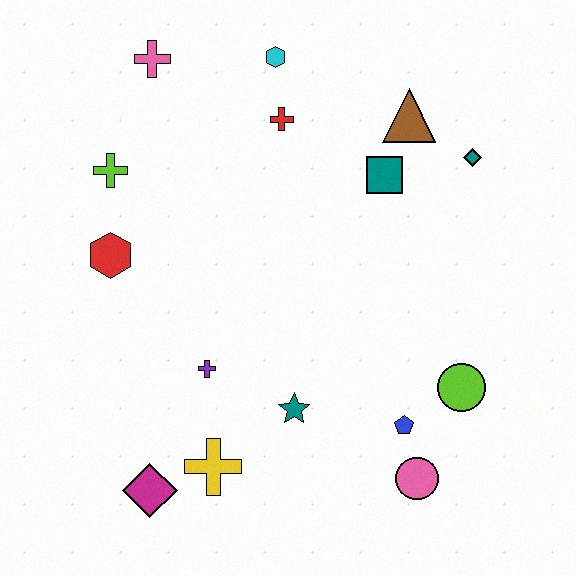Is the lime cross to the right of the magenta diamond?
No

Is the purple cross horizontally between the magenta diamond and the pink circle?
Yes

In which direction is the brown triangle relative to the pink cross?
The brown triangle is to the right of the pink cross.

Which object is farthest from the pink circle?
The pink cross is farthest from the pink circle.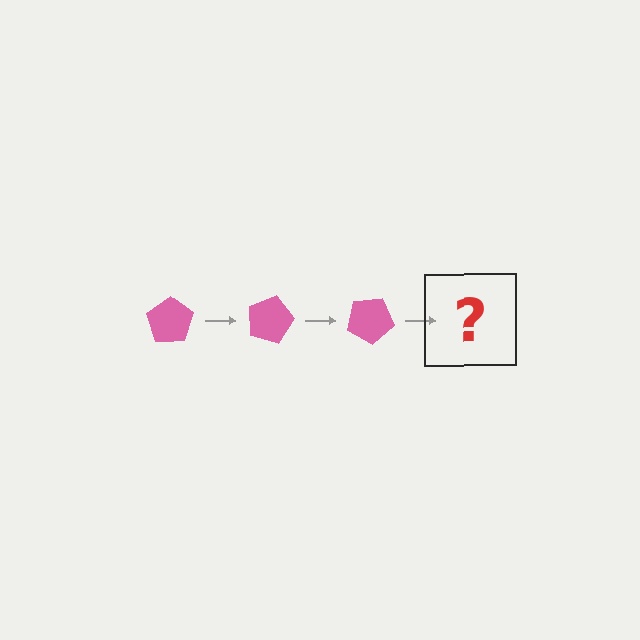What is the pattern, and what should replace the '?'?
The pattern is that the pentagon rotates 15 degrees each step. The '?' should be a pink pentagon rotated 45 degrees.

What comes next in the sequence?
The next element should be a pink pentagon rotated 45 degrees.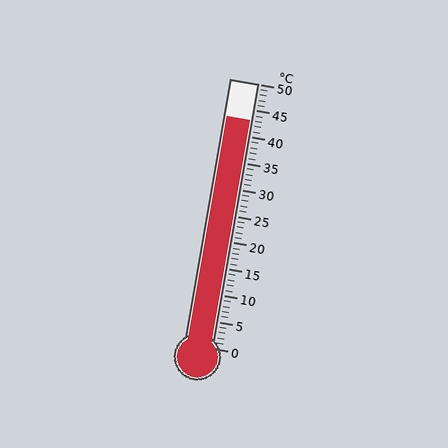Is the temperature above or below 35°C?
The temperature is above 35°C.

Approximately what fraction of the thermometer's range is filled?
The thermometer is filled to approximately 85% of its range.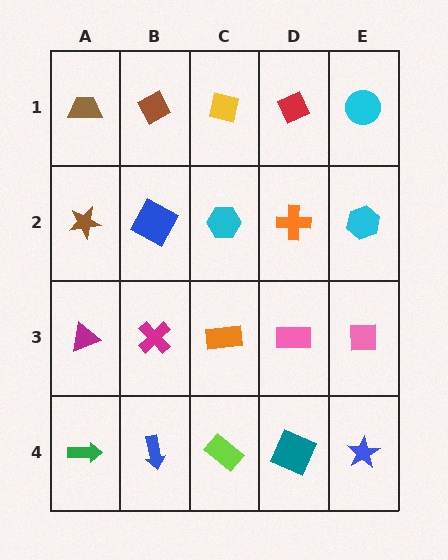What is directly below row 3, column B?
A blue arrow.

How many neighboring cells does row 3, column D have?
4.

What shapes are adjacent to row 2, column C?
A yellow square (row 1, column C), an orange rectangle (row 3, column C), a blue square (row 2, column B), an orange cross (row 2, column D).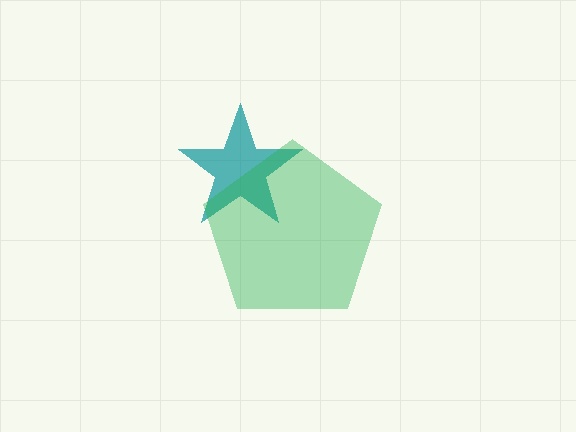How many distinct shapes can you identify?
There are 2 distinct shapes: a teal star, a green pentagon.